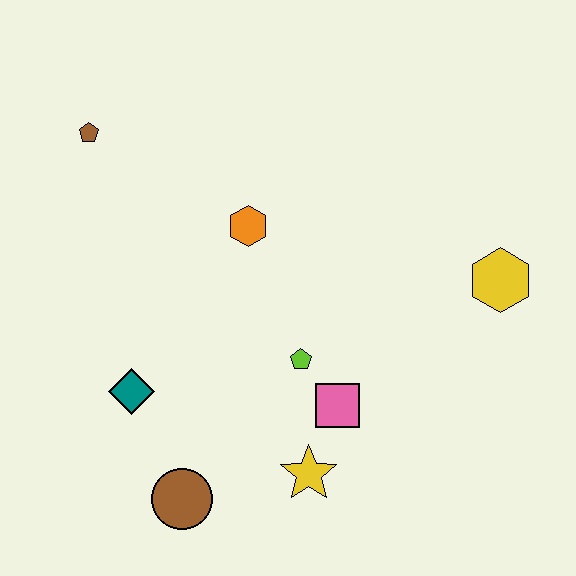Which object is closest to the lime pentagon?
The pink square is closest to the lime pentagon.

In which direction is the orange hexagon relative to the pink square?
The orange hexagon is above the pink square.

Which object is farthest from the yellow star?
The brown pentagon is farthest from the yellow star.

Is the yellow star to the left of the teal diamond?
No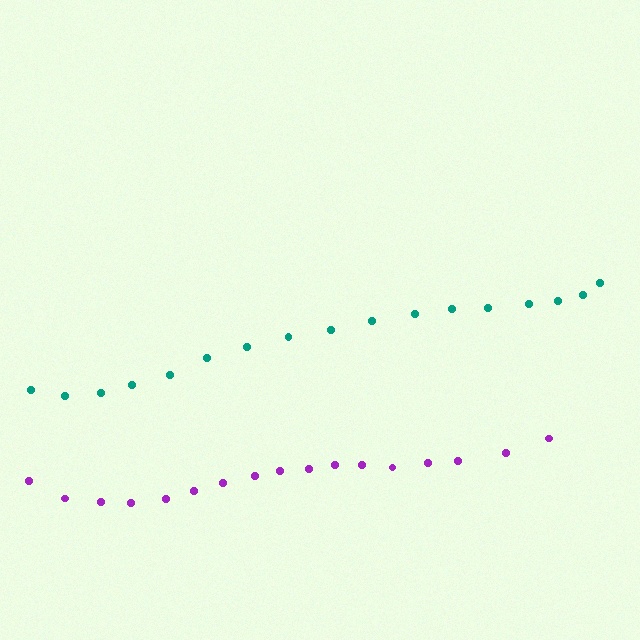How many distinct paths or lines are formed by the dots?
There are 2 distinct paths.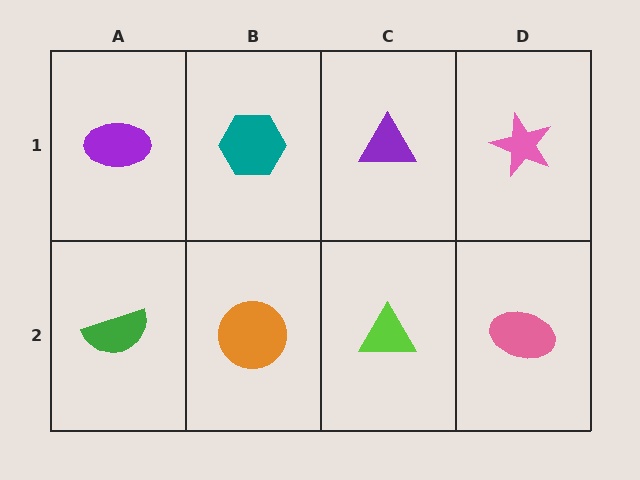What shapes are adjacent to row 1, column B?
An orange circle (row 2, column B), a purple ellipse (row 1, column A), a purple triangle (row 1, column C).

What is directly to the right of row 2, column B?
A lime triangle.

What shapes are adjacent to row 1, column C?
A lime triangle (row 2, column C), a teal hexagon (row 1, column B), a pink star (row 1, column D).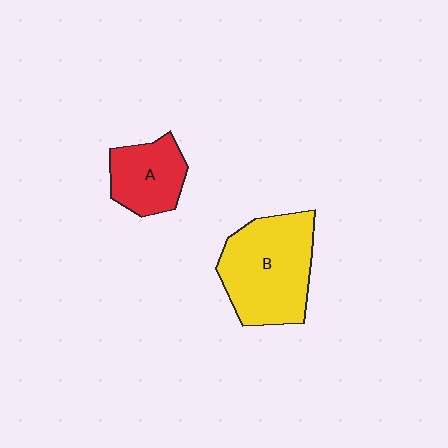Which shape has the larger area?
Shape B (yellow).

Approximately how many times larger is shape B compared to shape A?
Approximately 1.8 times.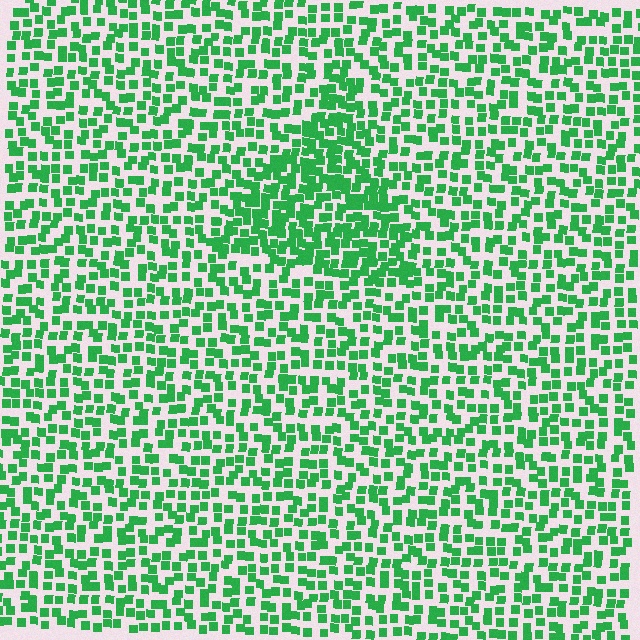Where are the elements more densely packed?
The elements are more densely packed inside the triangle boundary.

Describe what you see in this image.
The image contains small green elements arranged at two different densities. A triangle-shaped region is visible where the elements are more densely packed than the surrounding area.